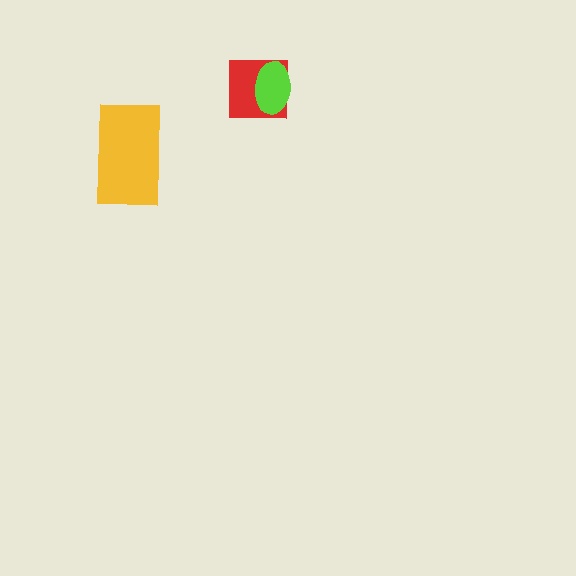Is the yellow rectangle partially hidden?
No, no other shape covers it.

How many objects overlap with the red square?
1 object overlaps with the red square.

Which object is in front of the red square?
The lime ellipse is in front of the red square.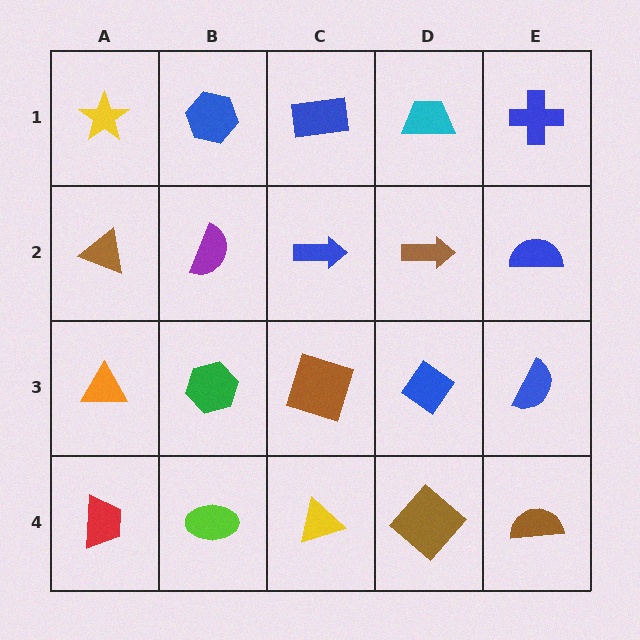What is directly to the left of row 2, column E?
A brown arrow.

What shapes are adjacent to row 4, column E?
A blue semicircle (row 3, column E), a brown diamond (row 4, column D).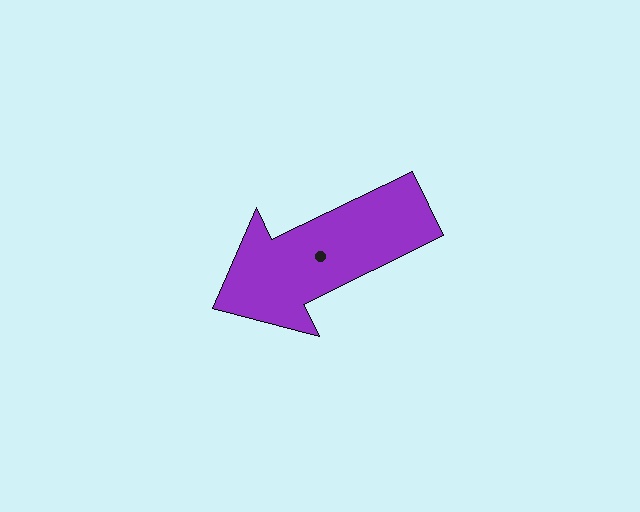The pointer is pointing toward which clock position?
Roughly 8 o'clock.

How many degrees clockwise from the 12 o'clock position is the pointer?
Approximately 244 degrees.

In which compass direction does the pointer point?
Southwest.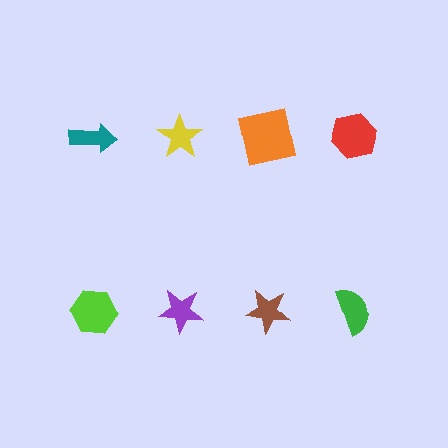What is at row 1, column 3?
An orange square.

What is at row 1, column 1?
A teal arrow.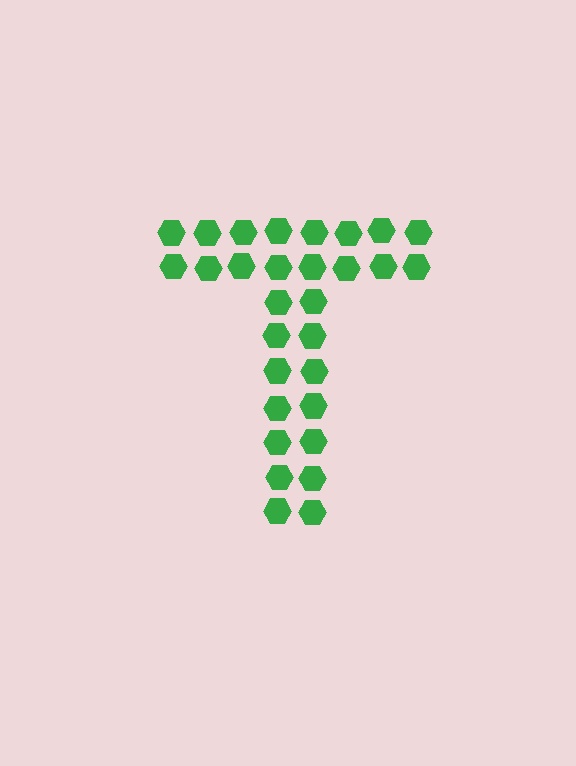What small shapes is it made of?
It is made of small hexagons.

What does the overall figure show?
The overall figure shows the letter T.